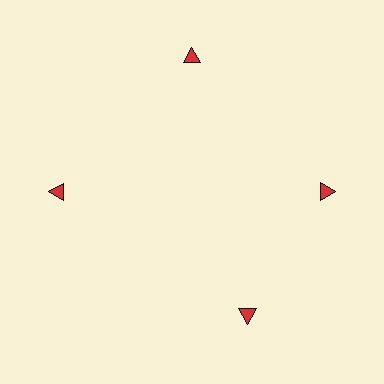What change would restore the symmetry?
The symmetry would be restored by rotating it back into even spacing with its neighbors so that all 4 triangles sit at equal angles and equal distance from the center.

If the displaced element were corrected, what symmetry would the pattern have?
It would have 4-fold rotational symmetry — the pattern would map onto itself every 90 degrees.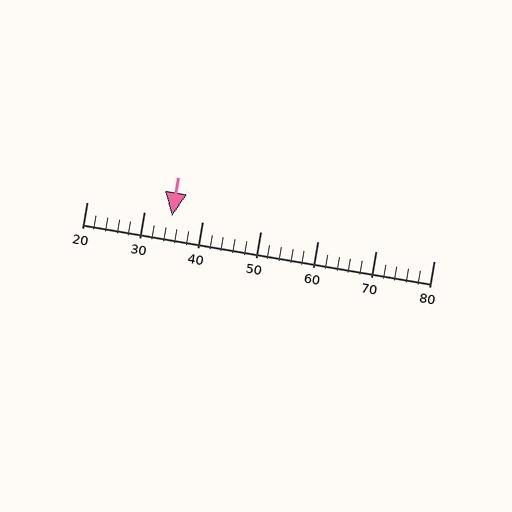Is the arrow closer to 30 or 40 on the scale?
The arrow is closer to 30.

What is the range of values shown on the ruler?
The ruler shows values from 20 to 80.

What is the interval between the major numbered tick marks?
The major tick marks are spaced 10 units apart.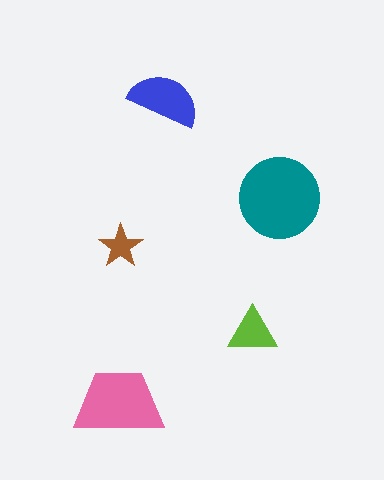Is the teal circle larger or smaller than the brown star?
Larger.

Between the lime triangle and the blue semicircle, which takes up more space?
The blue semicircle.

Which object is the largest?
The teal circle.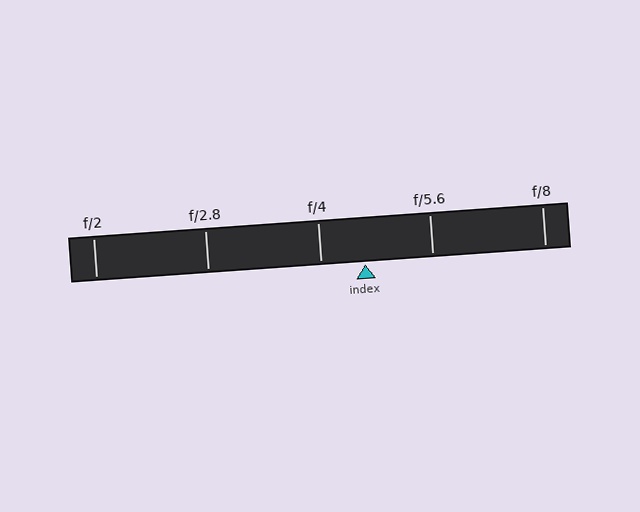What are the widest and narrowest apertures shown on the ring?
The widest aperture shown is f/2 and the narrowest is f/8.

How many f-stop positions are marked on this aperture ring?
There are 5 f-stop positions marked.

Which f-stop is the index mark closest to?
The index mark is closest to f/4.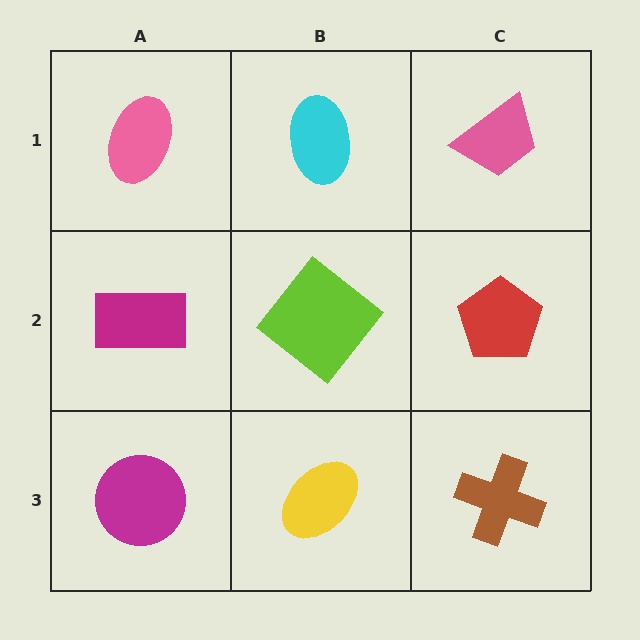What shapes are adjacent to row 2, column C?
A pink trapezoid (row 1, column C), a brown cross (row 3, column C), a lime diamond (row 2, column B).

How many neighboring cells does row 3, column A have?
2.